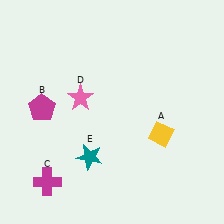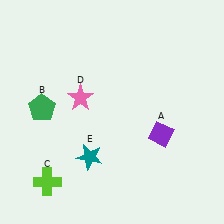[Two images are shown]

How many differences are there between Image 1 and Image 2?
There are 3 differences between the two images.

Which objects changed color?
A changed from yellow to purple. B changed from magenta to green. C changed from magenta to lime.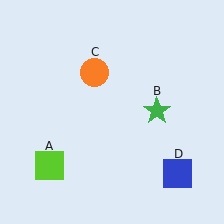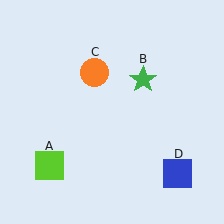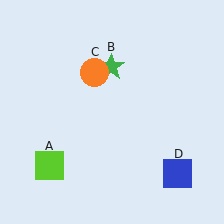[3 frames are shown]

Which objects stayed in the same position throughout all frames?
Lime square (object A) and orange circle (object C) and blue square (object D) remained stationary.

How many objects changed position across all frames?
1 object changed position: green star (object B).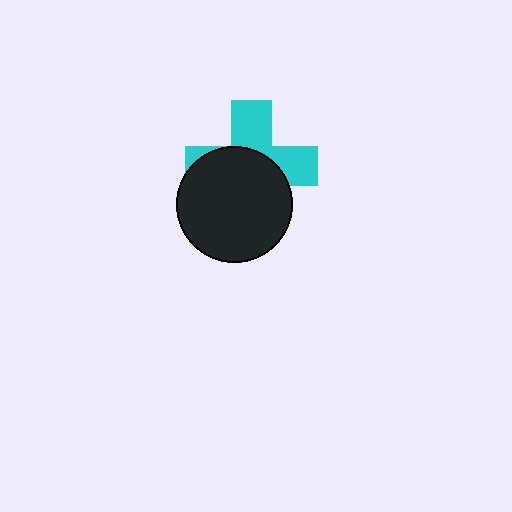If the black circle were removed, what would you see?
You would see the complete cyan cross.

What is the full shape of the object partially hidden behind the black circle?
The partially hidden object is a cyan cross.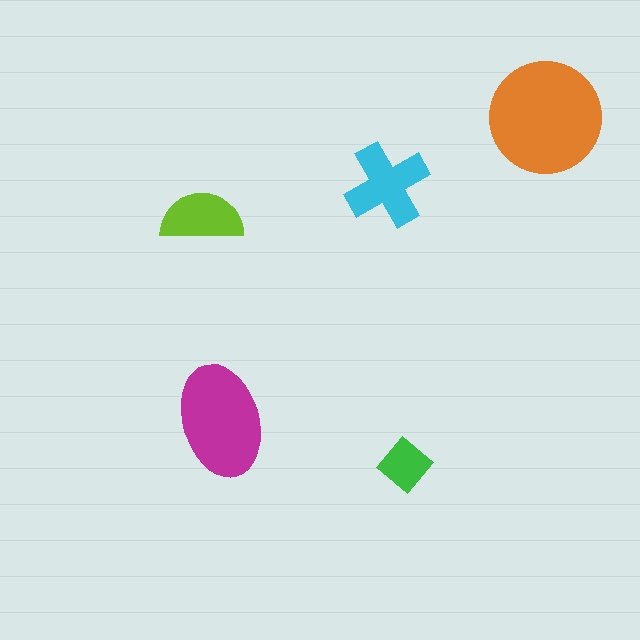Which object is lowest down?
The green diamond is bottommost.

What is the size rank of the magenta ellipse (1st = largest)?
2nd.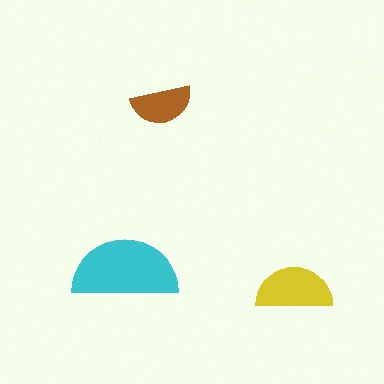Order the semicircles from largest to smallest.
the cyan one, the yellow one, the brown one.